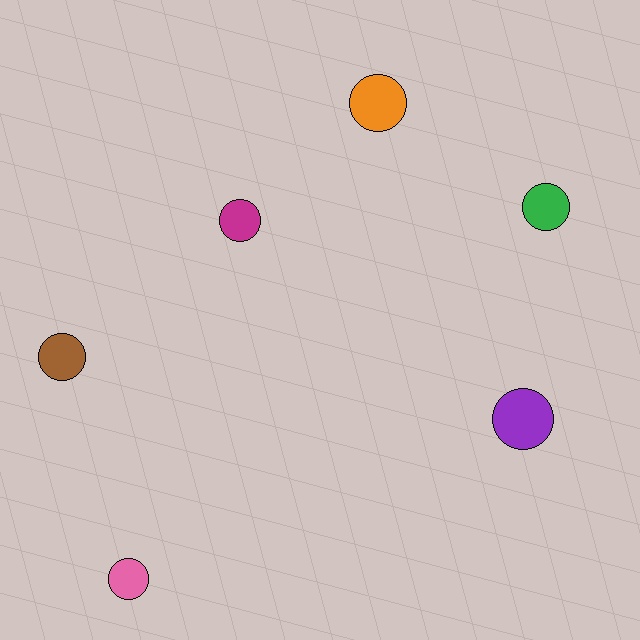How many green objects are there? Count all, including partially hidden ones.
There is 1 green object.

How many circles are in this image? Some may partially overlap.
There are 6 circles.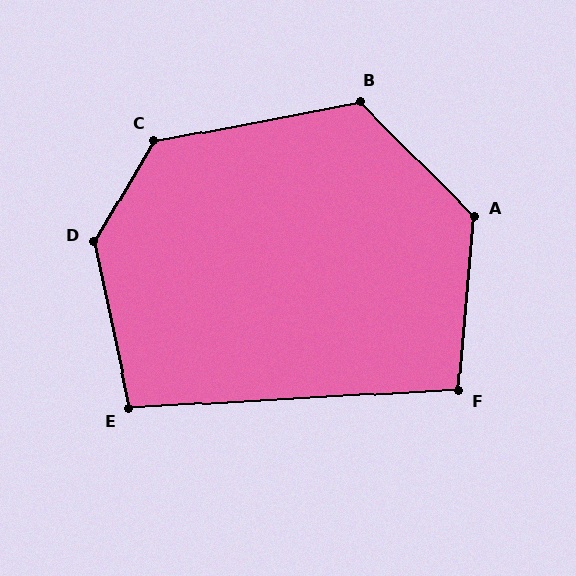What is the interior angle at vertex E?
Approximately 99 degrees (obtuse).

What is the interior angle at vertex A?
Approximately 130 degrees (obtuse).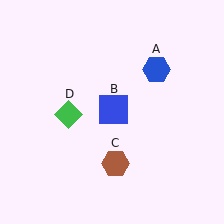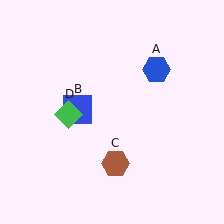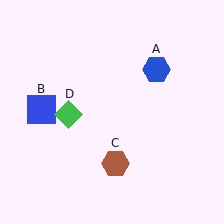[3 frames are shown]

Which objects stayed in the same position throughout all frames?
Blue hexagon (object A) and brown hexagon (object C) and green diamond (object D) remained stationary.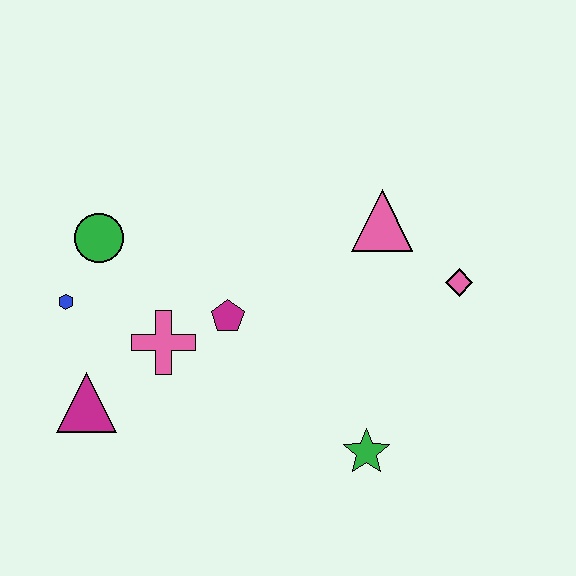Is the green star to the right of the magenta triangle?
Yes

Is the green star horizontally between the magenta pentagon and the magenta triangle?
No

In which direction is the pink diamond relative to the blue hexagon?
The pink diamond is to the right of the blue hexagon.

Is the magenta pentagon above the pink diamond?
No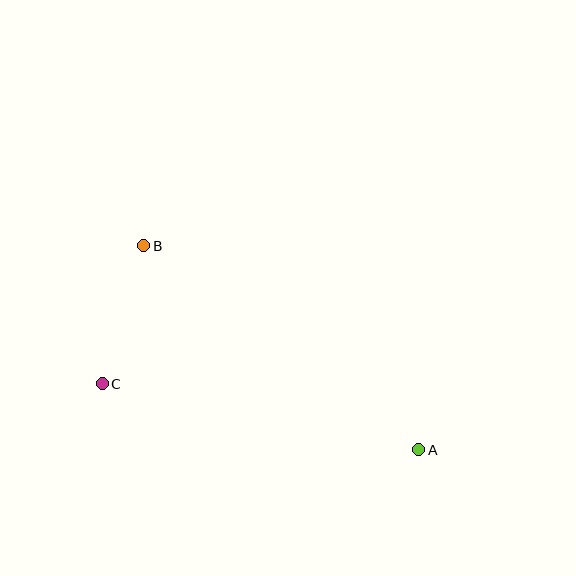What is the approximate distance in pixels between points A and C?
The distance between A and C is approximately 323 pixels.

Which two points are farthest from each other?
Points A and B are farthest from each other.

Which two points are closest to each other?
Points B and C are closest to each other.